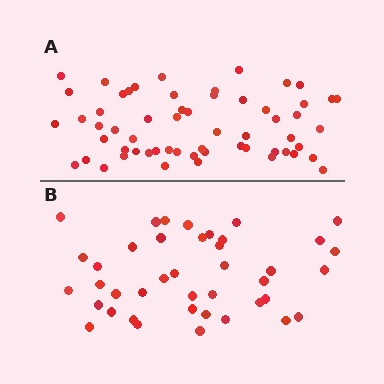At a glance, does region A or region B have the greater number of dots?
Region A (the top region) has more dots.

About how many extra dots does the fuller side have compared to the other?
Region A has approximately 20 more dots than region B.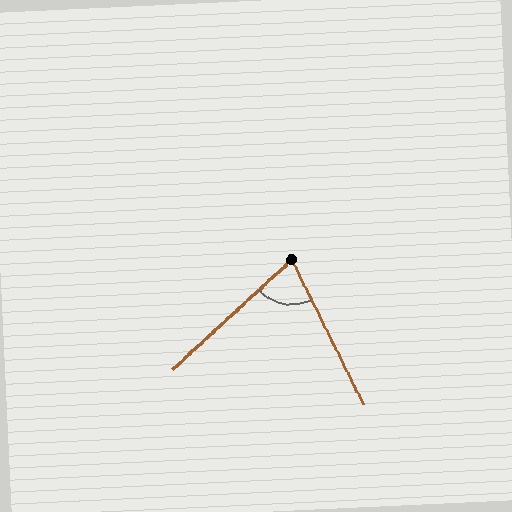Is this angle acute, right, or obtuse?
It is acute.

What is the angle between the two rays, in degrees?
Approximately 74 degrees.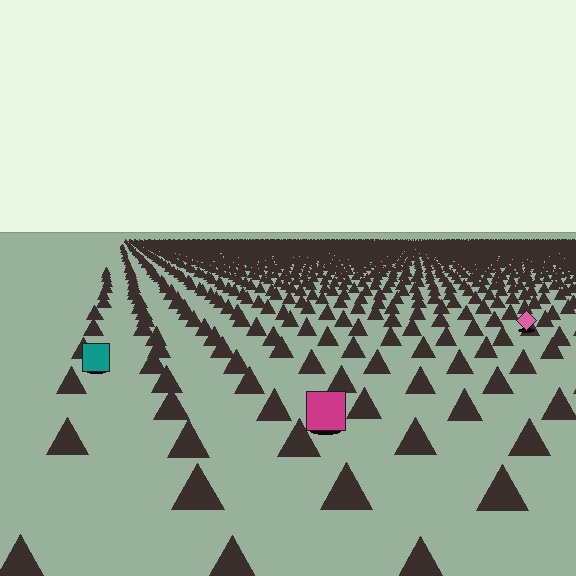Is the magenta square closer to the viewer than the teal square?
Yes. The magenta square is closer — you can tell from the texture gradient: the ground texture is coarser near it.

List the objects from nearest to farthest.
From nearest to farthest: the magenta square, the teal square, the pink diamond.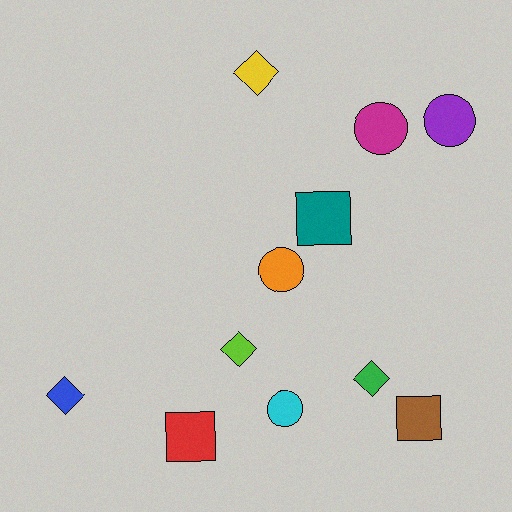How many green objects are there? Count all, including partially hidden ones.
There is 1 green object.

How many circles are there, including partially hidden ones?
There are 4 circles.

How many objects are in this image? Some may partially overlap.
There are 11 objects.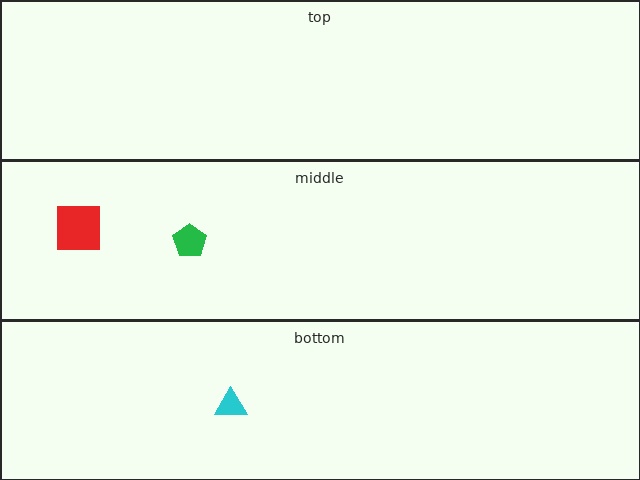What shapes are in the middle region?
The green pentagon, the red square.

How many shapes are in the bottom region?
1.